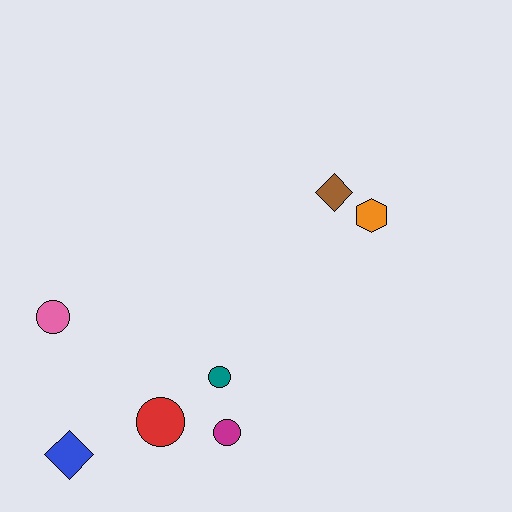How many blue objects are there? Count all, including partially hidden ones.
There is 1 blue object.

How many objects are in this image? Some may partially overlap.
There are 7 objects.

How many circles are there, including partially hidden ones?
There are 4 circles.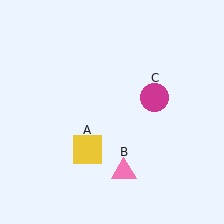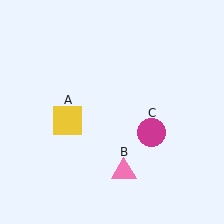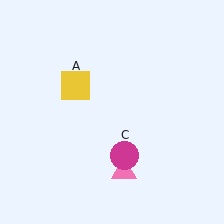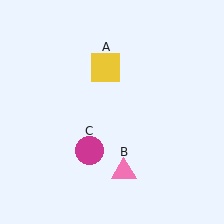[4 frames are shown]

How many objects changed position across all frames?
2 objects changed position: yellow square (object A), magenta circle (object C).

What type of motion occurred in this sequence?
The yellow square (object A), magenta circle (object C) rotated clockwise around the center of the scene.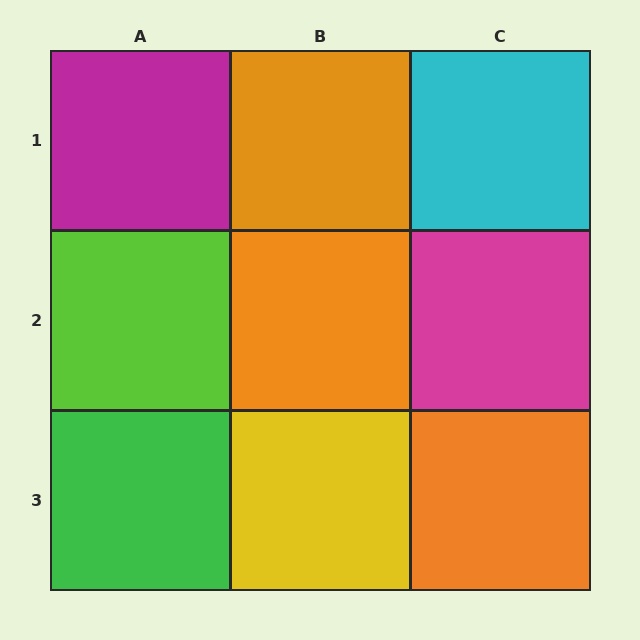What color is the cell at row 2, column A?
Lime.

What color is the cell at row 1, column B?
Orange.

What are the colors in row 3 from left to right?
Green, yellow, orange.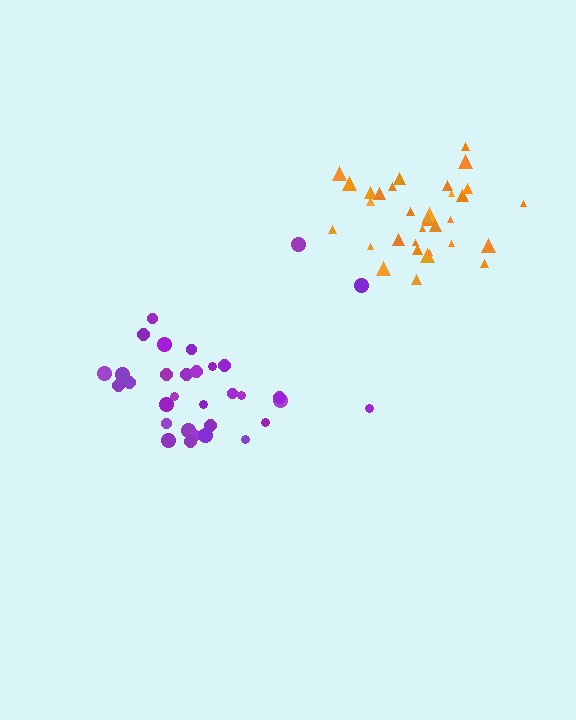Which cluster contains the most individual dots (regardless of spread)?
Orange (33).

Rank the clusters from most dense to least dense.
orange, purple.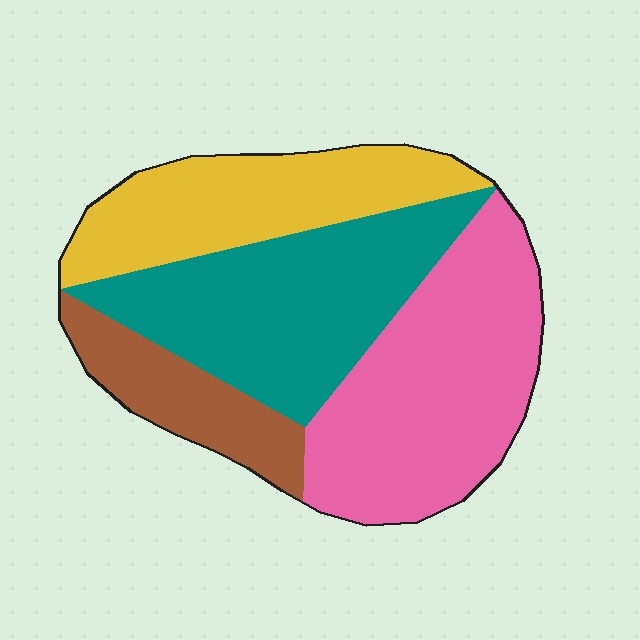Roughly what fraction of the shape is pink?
Pink takes up about one third (1/3) of the shape.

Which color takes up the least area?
Brown, at roughly 15%.